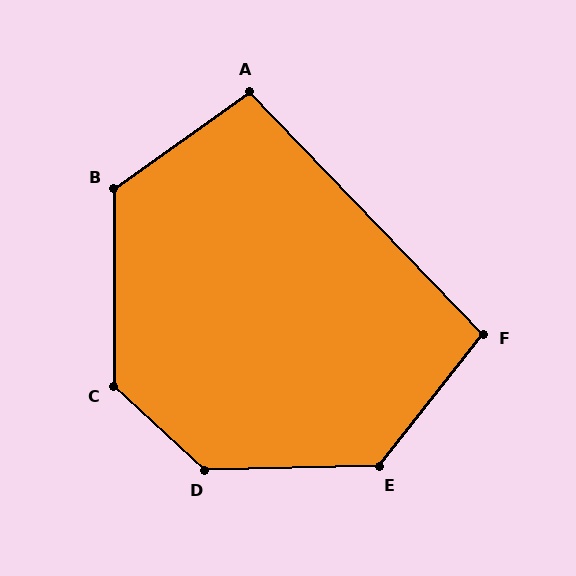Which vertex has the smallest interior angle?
F, at approximately 98 degrees.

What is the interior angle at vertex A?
Approximately 98 degrees (obtuse).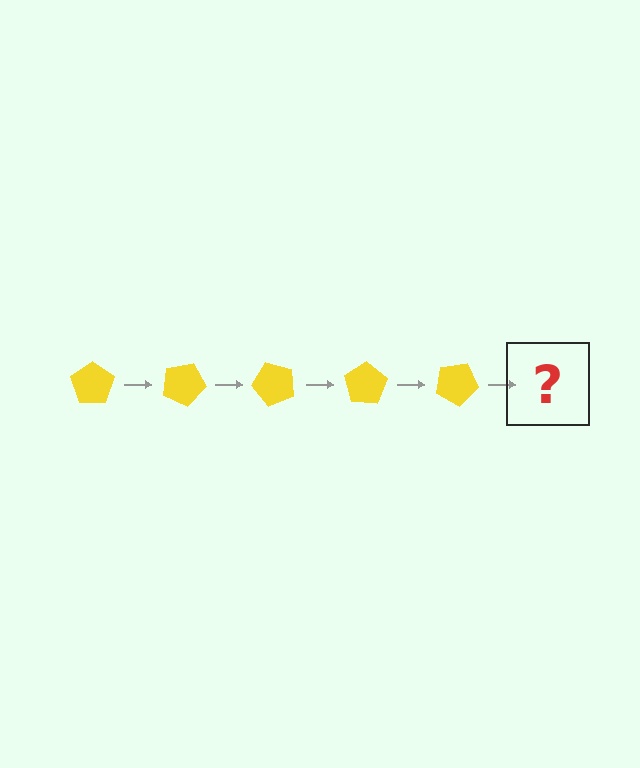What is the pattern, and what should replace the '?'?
The pattern is that the pentagon rotates 25 degrees each step. The '?' should be a yellow pentagon rotated 125 degrees.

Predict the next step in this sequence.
The next step is a yellow pentagon rotated 125 degrees.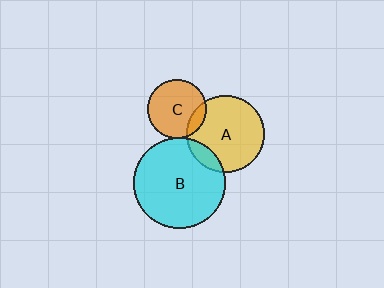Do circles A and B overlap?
Yes.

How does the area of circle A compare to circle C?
Approximately 1.7 times.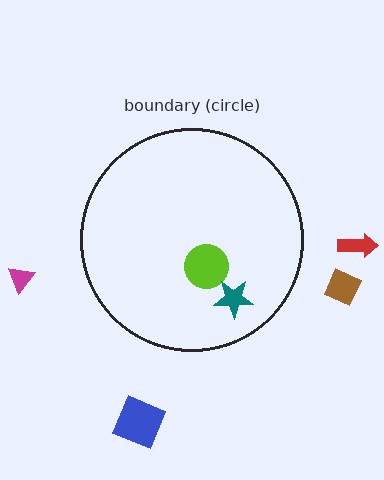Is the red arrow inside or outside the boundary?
Outside.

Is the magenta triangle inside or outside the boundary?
Outside.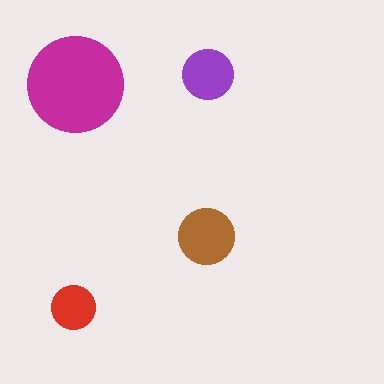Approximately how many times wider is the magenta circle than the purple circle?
About 2 times wider.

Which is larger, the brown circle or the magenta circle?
The magenta one.